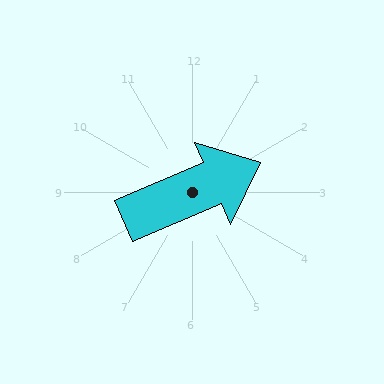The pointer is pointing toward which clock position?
Roughly 2 o'clock.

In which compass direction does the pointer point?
Northeast.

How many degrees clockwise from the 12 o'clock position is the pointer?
Approximately 67 degrees.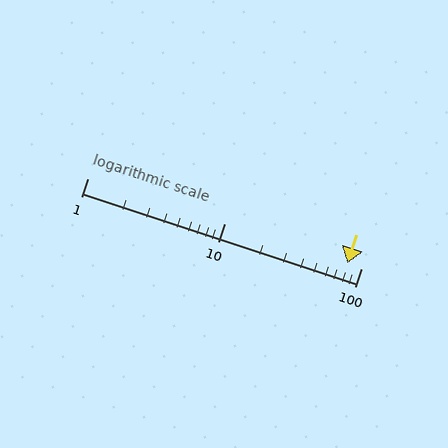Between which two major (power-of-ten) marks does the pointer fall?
The pointer is between 10 and 100.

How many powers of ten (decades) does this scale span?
The scale spans 2 decades, from 1 to 100.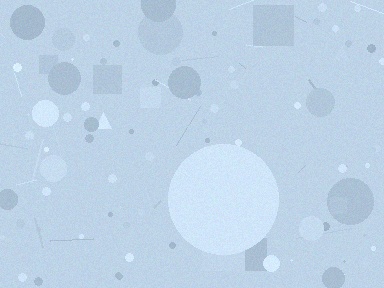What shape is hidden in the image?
A circle is hidden in the image.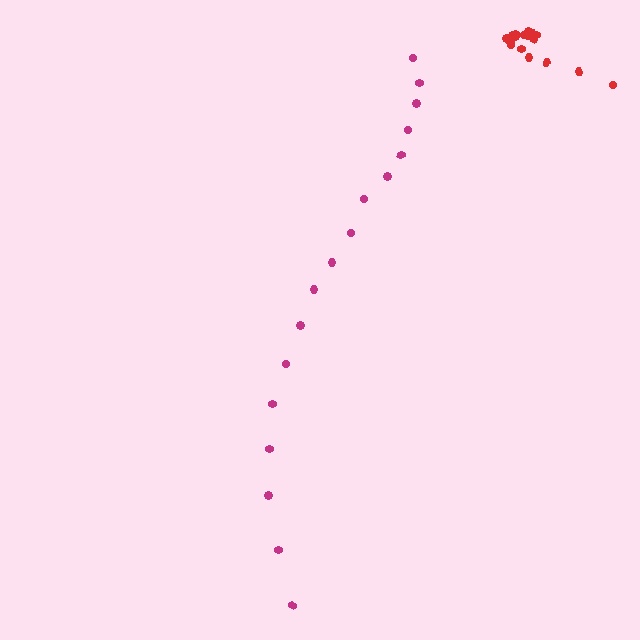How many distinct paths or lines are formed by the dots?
There are 2 distinct paths.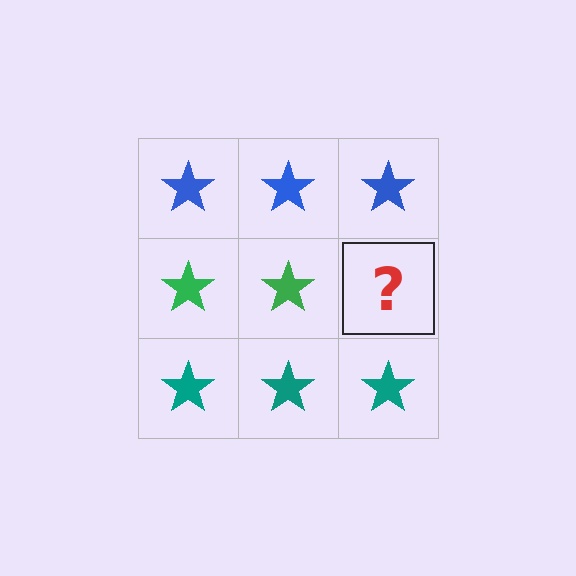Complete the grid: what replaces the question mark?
The question mark should be replaced with a green star.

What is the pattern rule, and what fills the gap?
The rule is that each row has a consistent color. The gap should be filled with a green star.